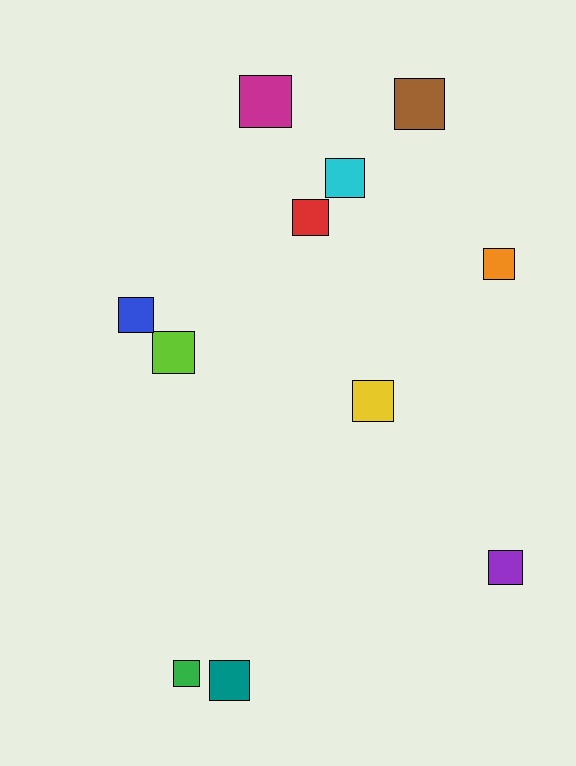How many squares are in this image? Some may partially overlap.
There are 11 squares.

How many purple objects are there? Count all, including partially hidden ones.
There is 1 purple object.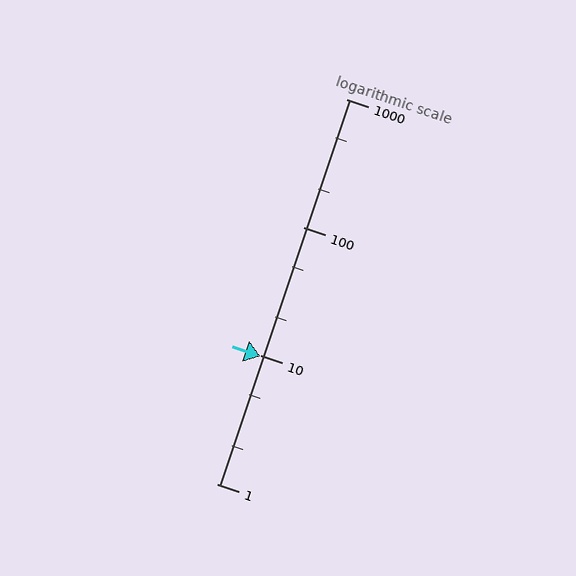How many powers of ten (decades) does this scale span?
The scale spans 3 decades, from 1 to 1000.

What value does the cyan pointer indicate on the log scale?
The pointer indicates approximately 9.9.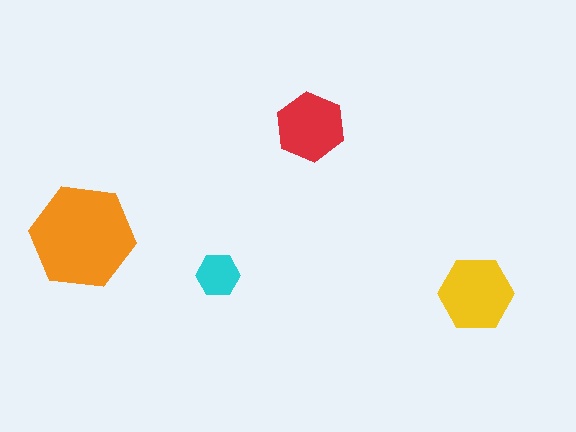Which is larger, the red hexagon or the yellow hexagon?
The yellow one.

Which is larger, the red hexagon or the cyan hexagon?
The red one.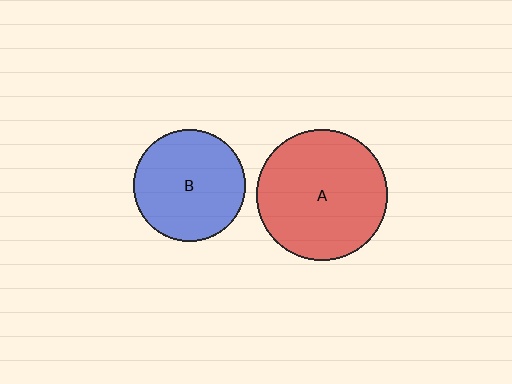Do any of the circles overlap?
No, none of the circles overlap.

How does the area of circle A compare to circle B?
Approximately 1.4 times.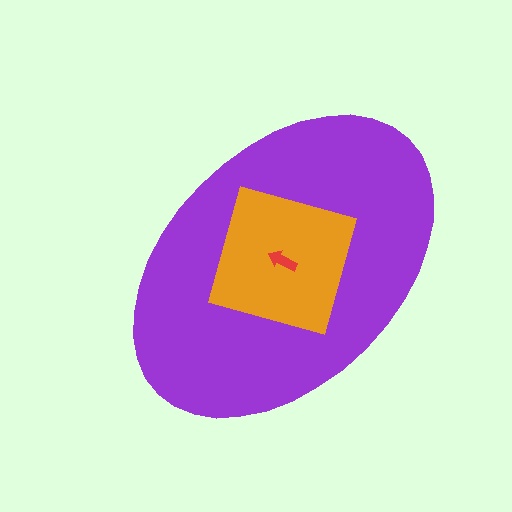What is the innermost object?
The red arrow.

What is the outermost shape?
The purple ellipse.